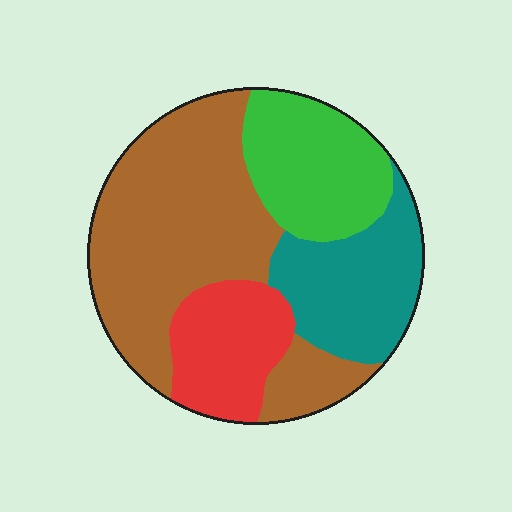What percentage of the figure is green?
Green covers about 20% of the figure.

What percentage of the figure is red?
Red takes up less than a quarter of the figure.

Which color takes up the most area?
Brown, at roughly 45%.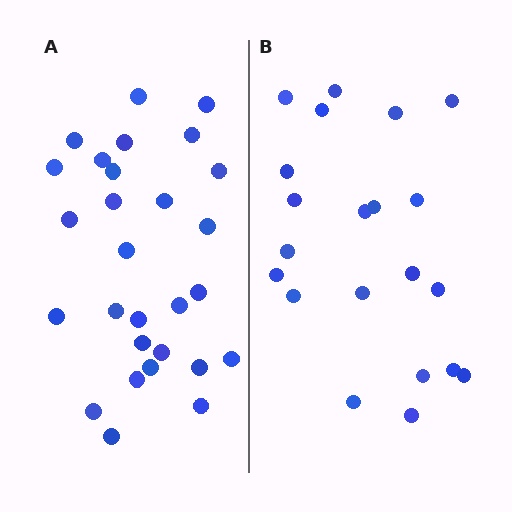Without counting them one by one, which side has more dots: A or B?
Region A (the left region) has more dots.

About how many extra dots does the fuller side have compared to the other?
Region A has roughly 8 or so more dots than region B.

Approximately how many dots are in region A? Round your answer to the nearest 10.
About 30 dots. (The exact count is 28, which rounds to 30.)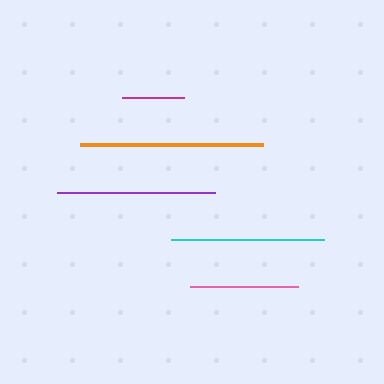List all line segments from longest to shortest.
From longest to shortest: orange, purple, cyan, pink, magenta.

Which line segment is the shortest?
The magenta line is the shortest at approximately 62 pixels.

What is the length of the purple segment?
The purple segment is approximately 157 pixels long.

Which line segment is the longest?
The orange line is the longest at approximately 183 pixels.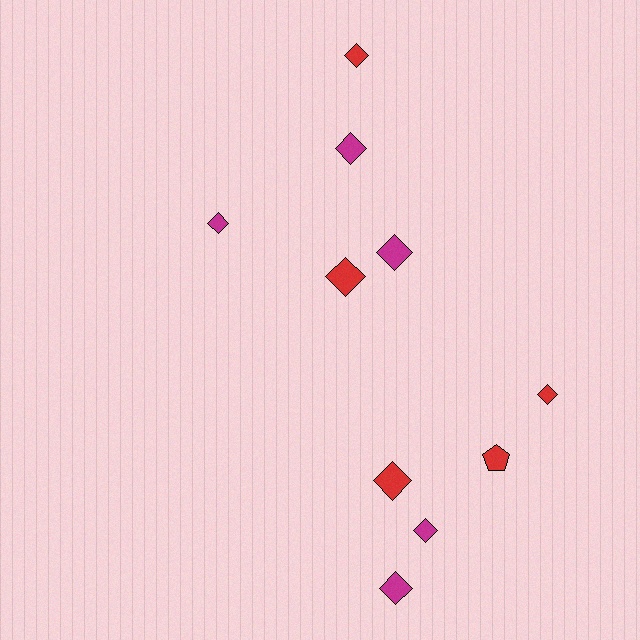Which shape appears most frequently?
Diamond, with 9 objects.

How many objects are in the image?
There are 10 objects.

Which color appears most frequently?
Magenta, with 5 objects.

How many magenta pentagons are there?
There are no magenta pentagons.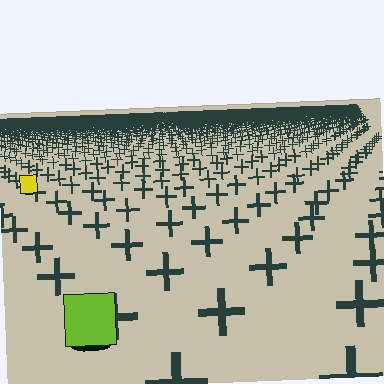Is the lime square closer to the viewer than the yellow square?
Yes. The lime square is closer — you can tell from the texture gradient: the ground texture is coarser near it.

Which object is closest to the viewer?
The lime square is closest. The texture marks near it are larger and more spread out.